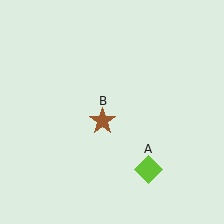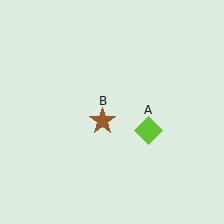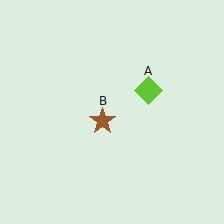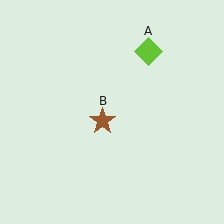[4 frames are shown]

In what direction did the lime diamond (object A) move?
The lime diamond (object A) moved up.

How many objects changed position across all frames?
1 object changed position: lime diamond (object A).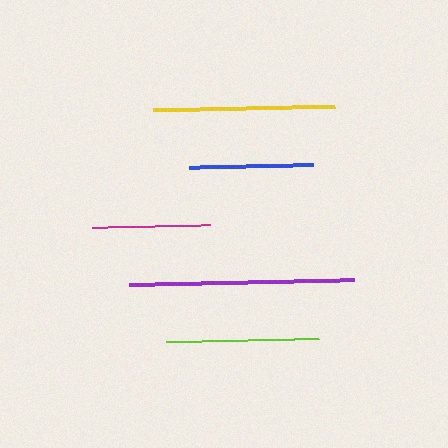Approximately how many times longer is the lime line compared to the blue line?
The lime line is approximately 1.2 times the length of the blue line.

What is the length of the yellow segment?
The yellow segment is approximately 182 pixels long.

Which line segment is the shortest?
The magenta line is the shortest at approximately 118 pixels.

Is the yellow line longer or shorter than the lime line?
The yellow line is longer than the lime line.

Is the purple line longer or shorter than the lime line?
The purple line is longer than the lime line.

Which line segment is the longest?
The purple line is the longest at approximately 225 pixels.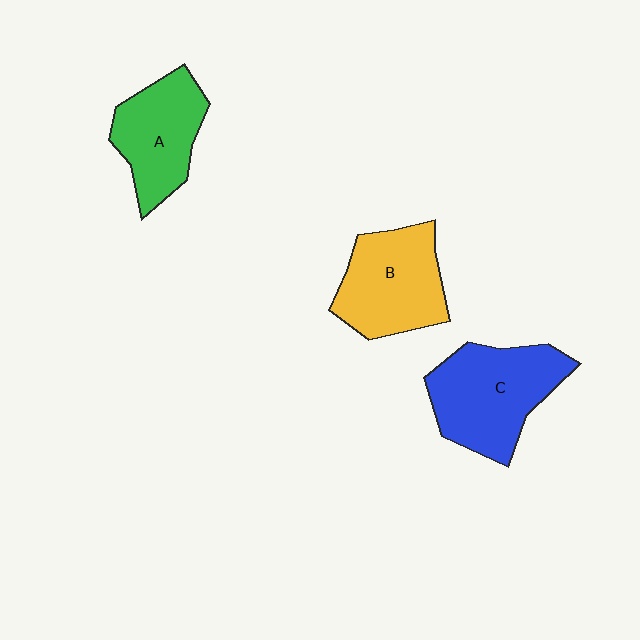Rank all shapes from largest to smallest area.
From largest to smallest: C (blue), B (yellow), A (green).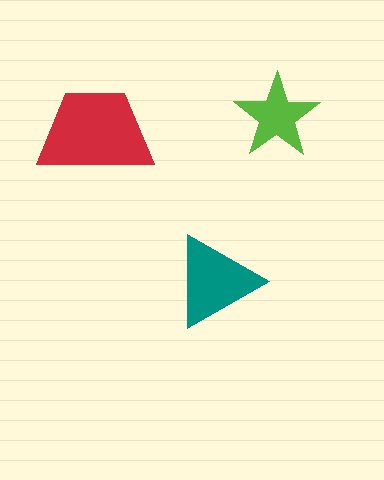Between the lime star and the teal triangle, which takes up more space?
The teal triangle.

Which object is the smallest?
The lime star.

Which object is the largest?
The red trapezoid.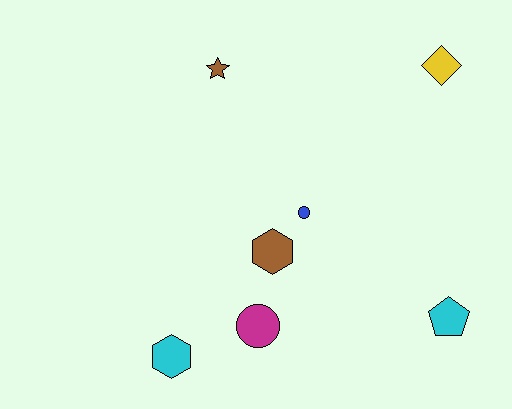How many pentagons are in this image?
There is 1 pentagon.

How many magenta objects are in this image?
There is 1 magenta object.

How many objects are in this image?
There are 7 objects.